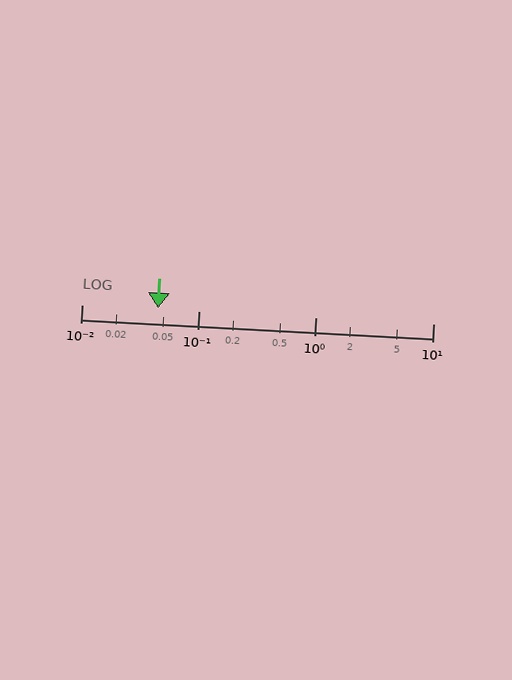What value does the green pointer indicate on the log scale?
The pointer indicates approximately 0.045.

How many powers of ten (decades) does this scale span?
The scale spans 3 decades, from 0.01 to 10.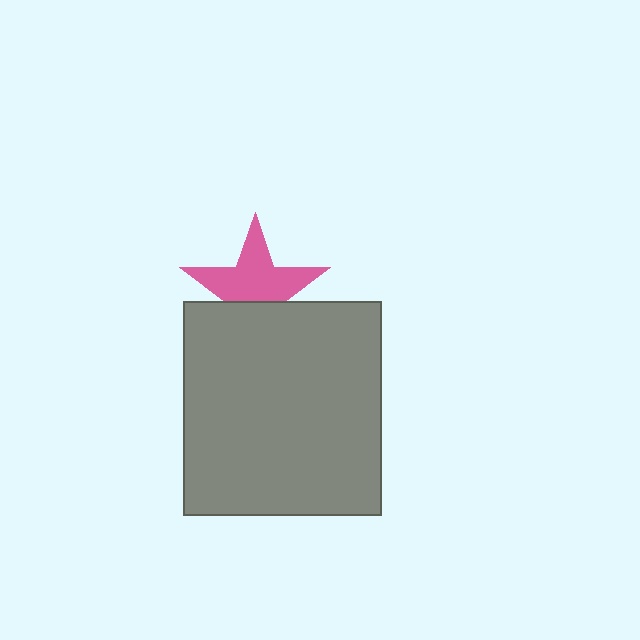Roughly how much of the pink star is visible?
About half of it is visible (roughly 63%).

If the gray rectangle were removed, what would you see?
You would see the complete pink star.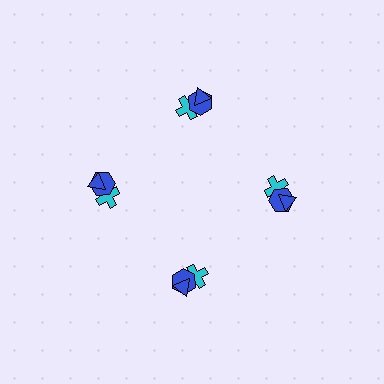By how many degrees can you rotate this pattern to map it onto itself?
The pattern maps onto itself every 90 degrees of rotation.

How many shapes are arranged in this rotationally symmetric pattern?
There are 12 shapes, arranged in 4 groups of 3.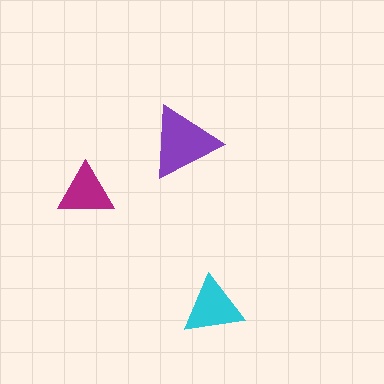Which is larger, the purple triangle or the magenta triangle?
The purple one.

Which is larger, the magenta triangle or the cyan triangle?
The cyan one.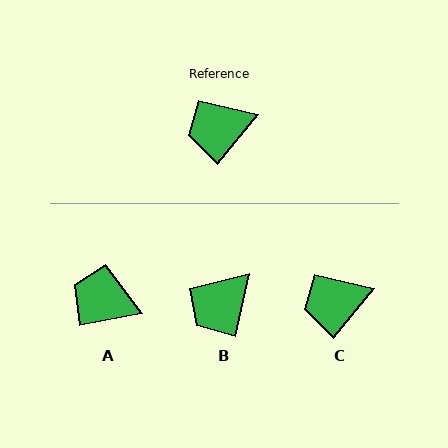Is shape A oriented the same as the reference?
No, it is off by about 40 degrees.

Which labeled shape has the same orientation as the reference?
C.